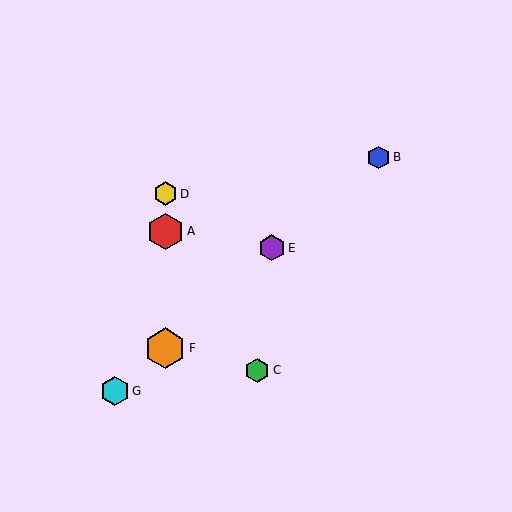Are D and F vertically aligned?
Yes, both are at x≈165.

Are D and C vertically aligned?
No, D is at x≈165 and C is at x≈257.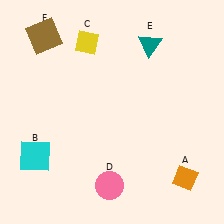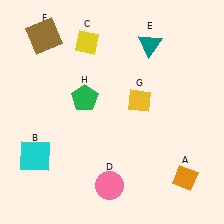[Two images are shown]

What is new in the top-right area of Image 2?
A yellow diamond (G) was added in the top-right area of Image 2.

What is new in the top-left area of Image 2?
A green pentagon (H) was added in the top-left area of Image 2.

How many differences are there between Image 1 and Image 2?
There are 2 differences between the two images.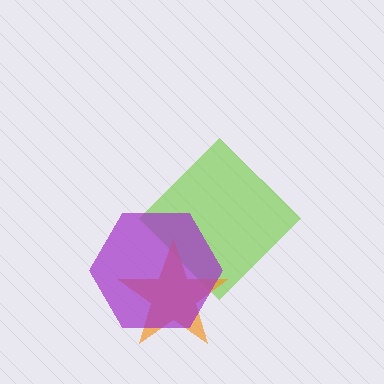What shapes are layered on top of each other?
The layered shapes are: a lime diamond, an orange star, a purple hexagon.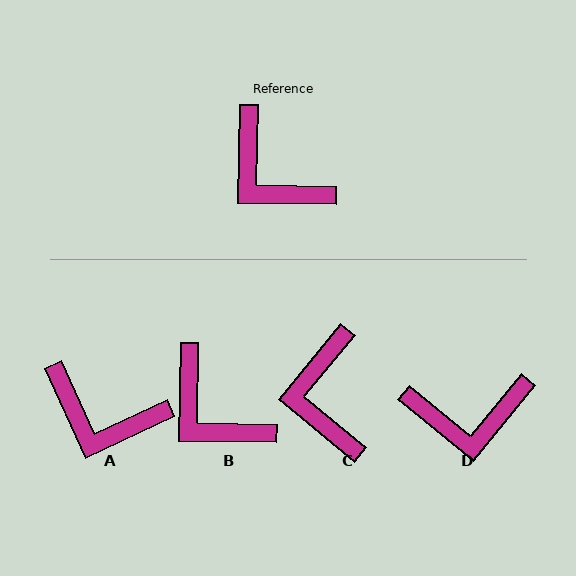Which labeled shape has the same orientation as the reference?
B.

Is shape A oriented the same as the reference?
No, it is off by about 26 degrees.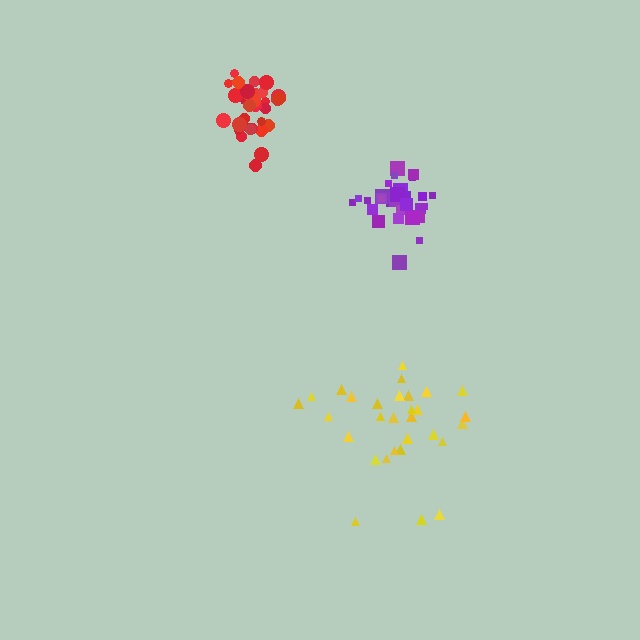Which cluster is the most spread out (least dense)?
Yellow.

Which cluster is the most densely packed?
Red.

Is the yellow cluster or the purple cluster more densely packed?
Purple.